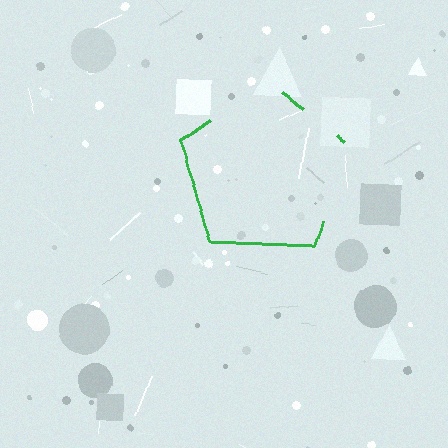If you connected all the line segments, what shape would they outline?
They would outline a pentagon.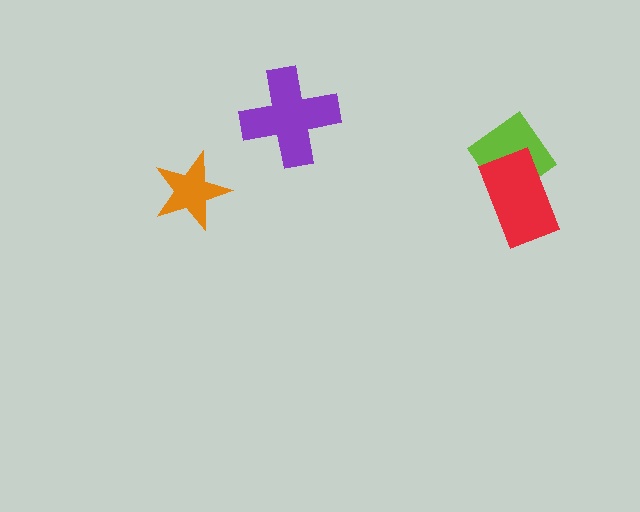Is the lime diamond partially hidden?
Yes, it is partially covered by another shape.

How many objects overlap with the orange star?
0 objects overlap with the orange star.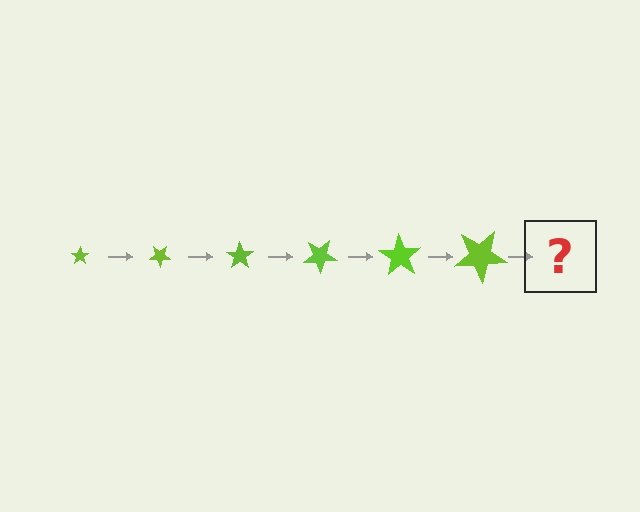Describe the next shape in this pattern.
It should be a star, larger than the previous one and rotated 210 degrees from the start.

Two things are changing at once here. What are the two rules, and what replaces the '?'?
The two rules are that the star grows larger each step and it rotates 35 degrees each step. The '?' should be a star, larger than the previous one and rotated 210 degrees from the start.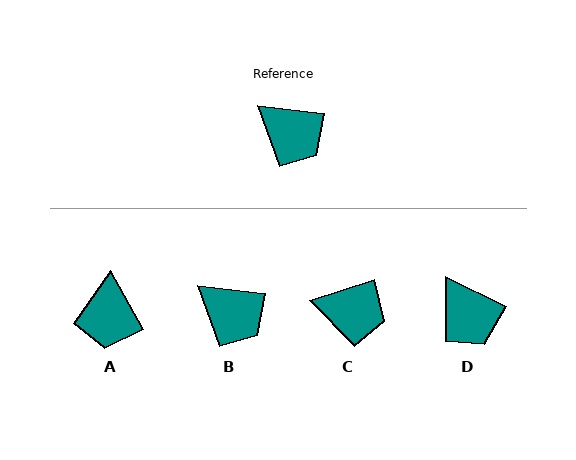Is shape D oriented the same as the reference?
No, it is off by about 20 degrees.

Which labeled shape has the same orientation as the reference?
B.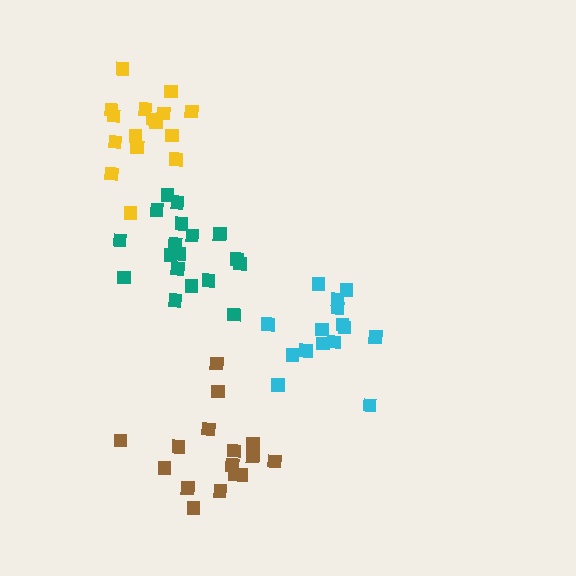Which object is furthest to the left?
The yellow cluster is leftmost.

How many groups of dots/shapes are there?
There are 4 groups.